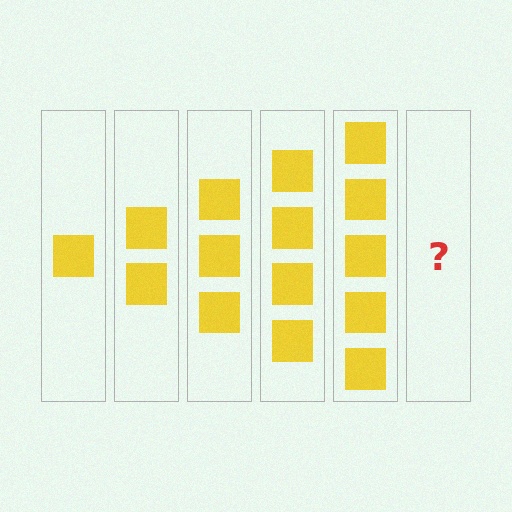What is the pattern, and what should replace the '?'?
The pattern is that each step adds one more square. The '?' should be 6 squares.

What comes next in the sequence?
The next element should be 6 squares.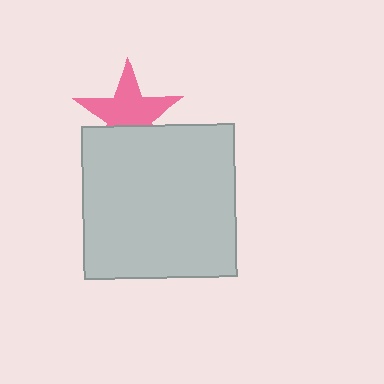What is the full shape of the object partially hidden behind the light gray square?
The partially hidden object is a pink star.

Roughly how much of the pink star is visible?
Most of it is visible (roughly 66%).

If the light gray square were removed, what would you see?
You would see the complete pink star.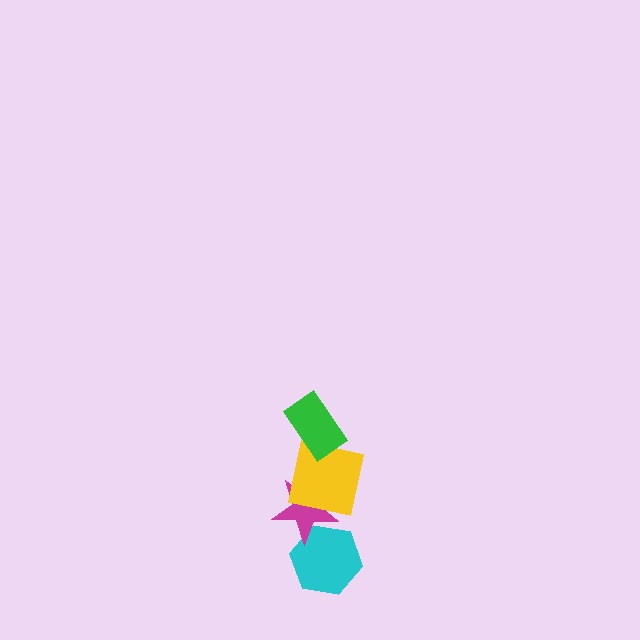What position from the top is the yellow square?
The yellow square is 2nd from the top.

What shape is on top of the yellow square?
The green rectangle is on top of the yellow square.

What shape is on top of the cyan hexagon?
The magenta star is on top of the cyan hexagon.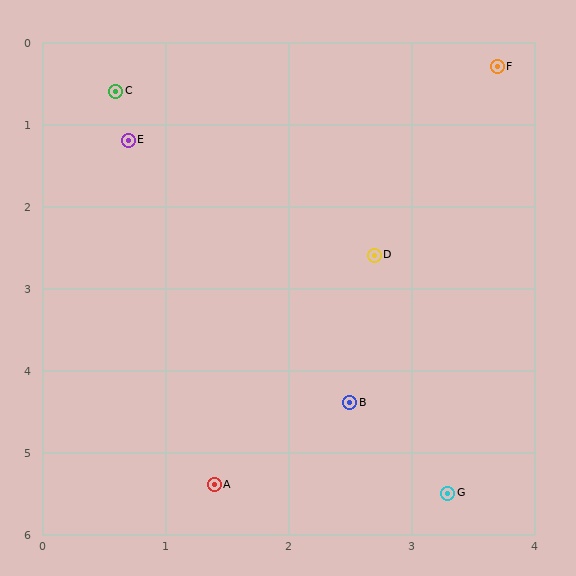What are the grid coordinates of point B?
Point B is at approximately (2.5, 4.4).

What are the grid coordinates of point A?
Point A is at approximately (1.4, 5.4).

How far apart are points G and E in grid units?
Points G and E are about 5.0 grid units apart.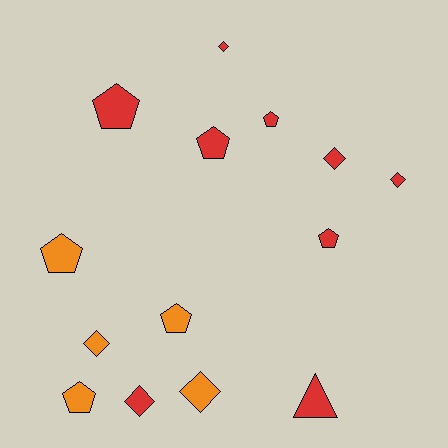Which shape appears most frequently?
Pentagon, with 7 objects.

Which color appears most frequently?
Red, with 9 objects.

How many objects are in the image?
There are 14 objects.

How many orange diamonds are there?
There are 2 orange diamonds.